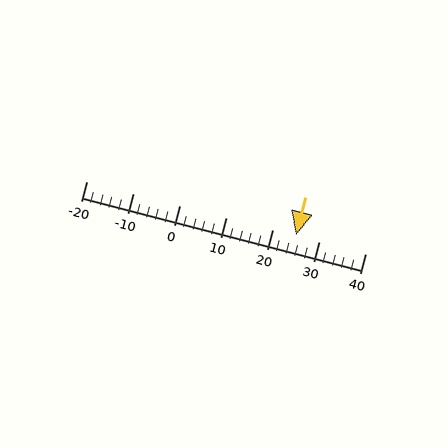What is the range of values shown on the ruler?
The ruler shows values from -20 to 40.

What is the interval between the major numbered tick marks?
The major tick marks are spaced 10 units apart.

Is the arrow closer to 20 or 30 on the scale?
The arrow is closer to 30.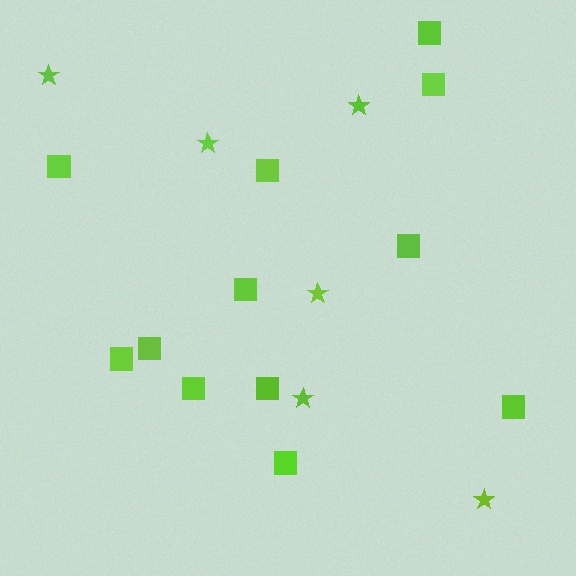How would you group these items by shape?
There are 2 groups: one group of stars (6) and one group of squares (12).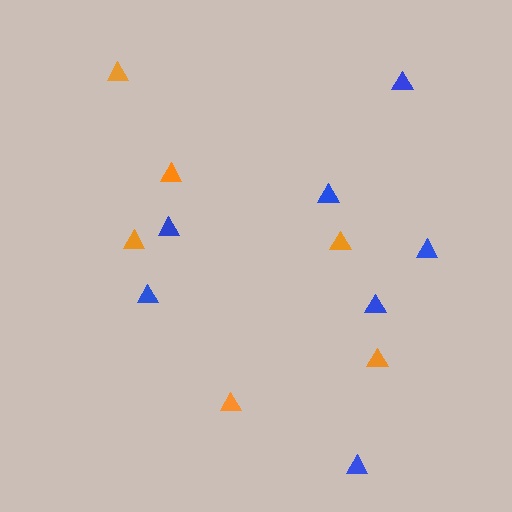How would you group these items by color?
There are 2 groups: one group of orange triangles (6) and one group of blue triangles (7).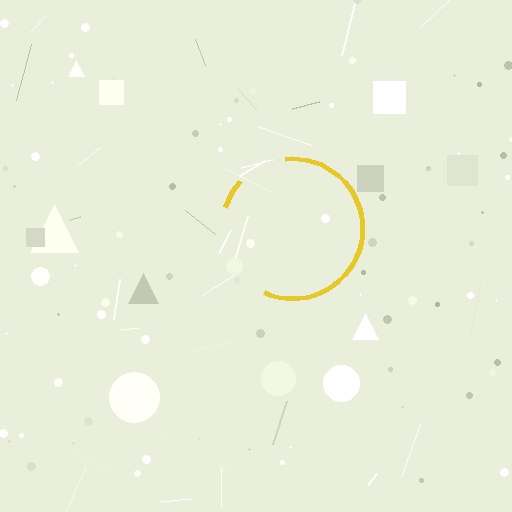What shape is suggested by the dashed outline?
The dashed outline suggests a circle.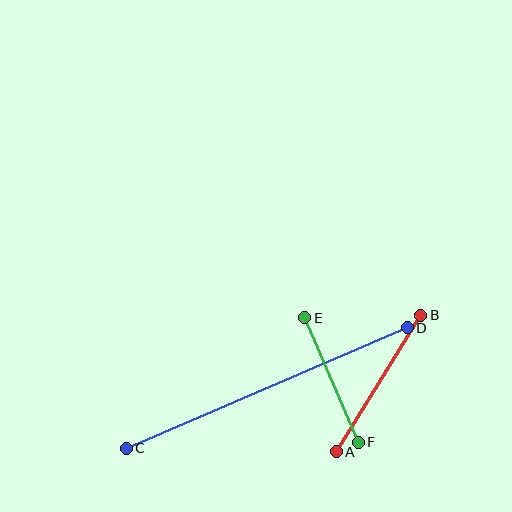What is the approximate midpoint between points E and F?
The midpoint is at approximately (331, 380) pixels.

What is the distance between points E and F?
The distance is approximately 135 pixels.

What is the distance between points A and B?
The distance is approximately 161 pixels.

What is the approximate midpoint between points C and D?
The midpoint is at approximately (267, 388) pixels.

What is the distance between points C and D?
The distance is approximately 306 pixels.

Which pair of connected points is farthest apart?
Points C and D are farthest apart.